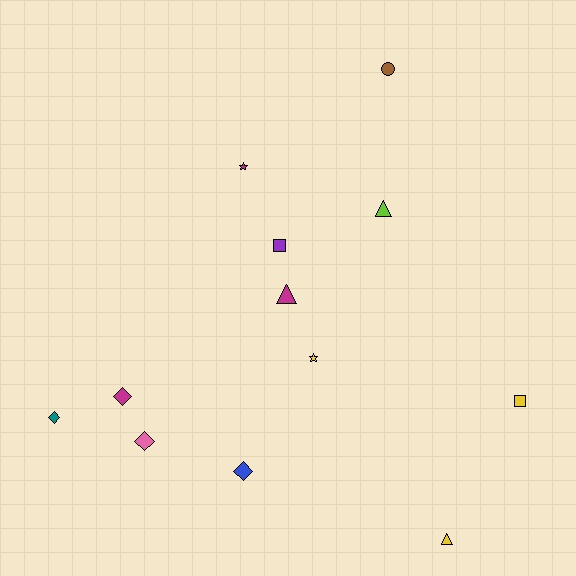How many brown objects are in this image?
There is 1 brown object.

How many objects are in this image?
There are 12 objects.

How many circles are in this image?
There is 1 circle.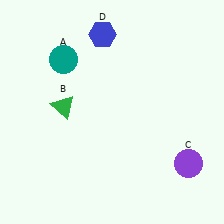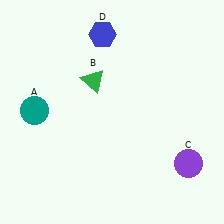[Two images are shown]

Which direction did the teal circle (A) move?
The teal circle (A) moved down.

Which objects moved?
The objects that moved are: the teal circle (A), the green triangle (B).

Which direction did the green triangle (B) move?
The green triangle (B) moved right.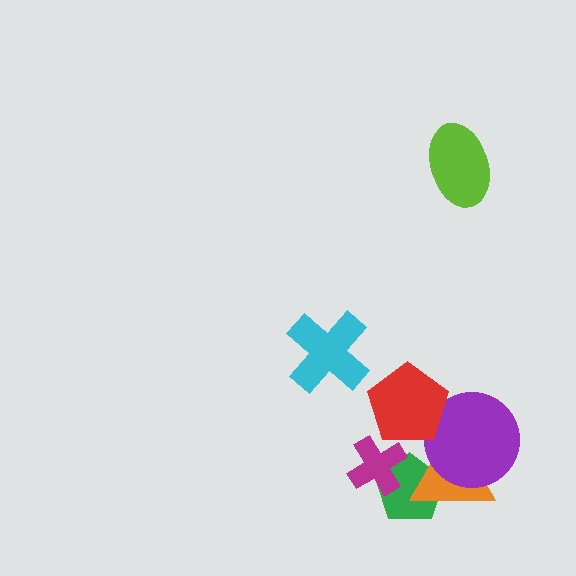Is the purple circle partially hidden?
Yes, it is partially covered by another shape.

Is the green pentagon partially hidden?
Yes, it is partially covered by another shape.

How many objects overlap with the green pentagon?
2 objects overlap with the green pentagon.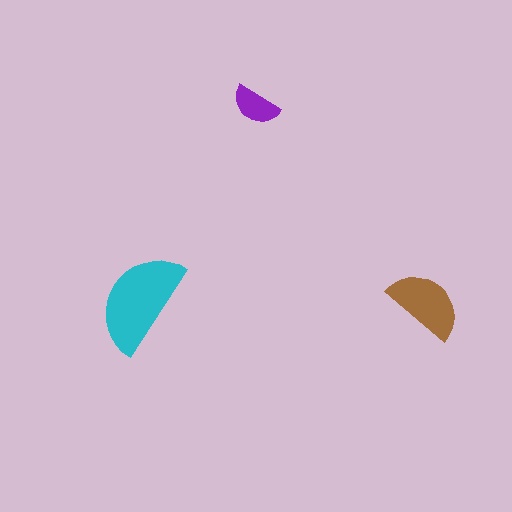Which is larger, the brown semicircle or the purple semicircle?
The brown one.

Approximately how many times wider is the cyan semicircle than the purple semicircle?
About 2 times wider.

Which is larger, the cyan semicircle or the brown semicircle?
The cyan one.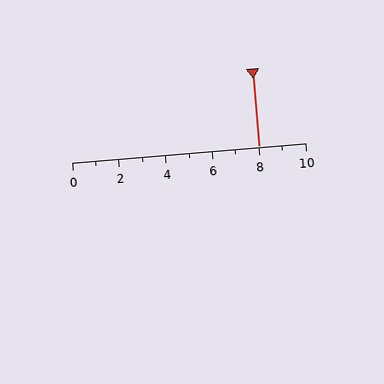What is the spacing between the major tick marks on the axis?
The major ticks are spaced 2 apart.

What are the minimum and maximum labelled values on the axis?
The axis runs from 0 to 10.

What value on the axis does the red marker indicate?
The marker indicates approximately 8.